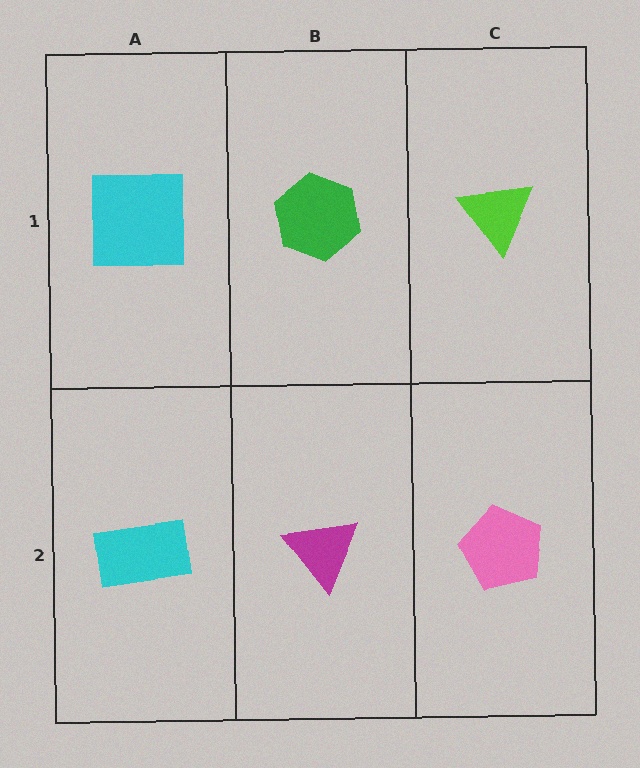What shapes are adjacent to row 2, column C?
A lime triangle (row 1, column C), a magenta triangle (row 2, column B).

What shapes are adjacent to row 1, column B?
A magenta triangle (row 2, column B), a cyan square (row 1, column A), a lime triangle (row 1, column C).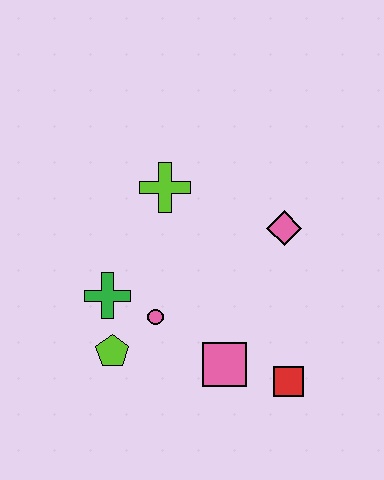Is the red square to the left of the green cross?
No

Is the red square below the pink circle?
Yes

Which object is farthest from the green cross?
The red square is farthest from the green cross.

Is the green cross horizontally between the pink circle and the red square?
No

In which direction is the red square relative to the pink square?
The red square is to the right of the pink square.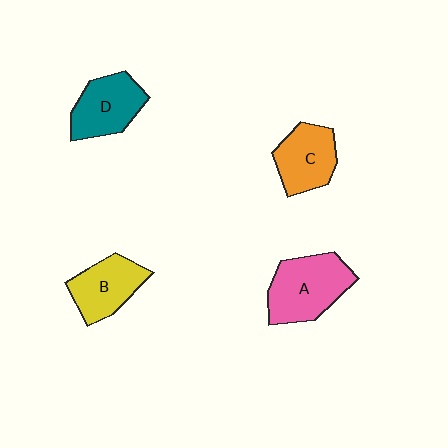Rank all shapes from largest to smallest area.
From largest to smallest: A (pink), D (teal), B (yellow), C (orange).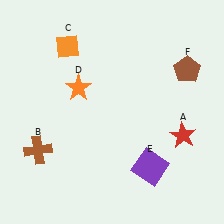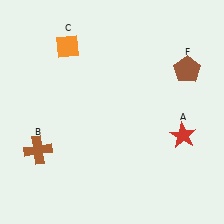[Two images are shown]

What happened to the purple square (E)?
The purple square (E) was removed in Image 2. It was in the bottom-right area of Image 1.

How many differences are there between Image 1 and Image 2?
There are 2 differences between the two images.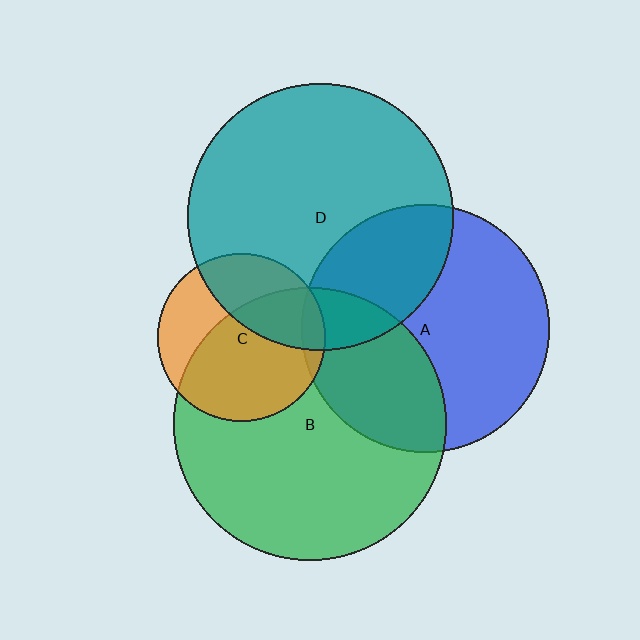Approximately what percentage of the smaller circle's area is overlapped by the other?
Approximately 15%.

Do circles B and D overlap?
Yes.